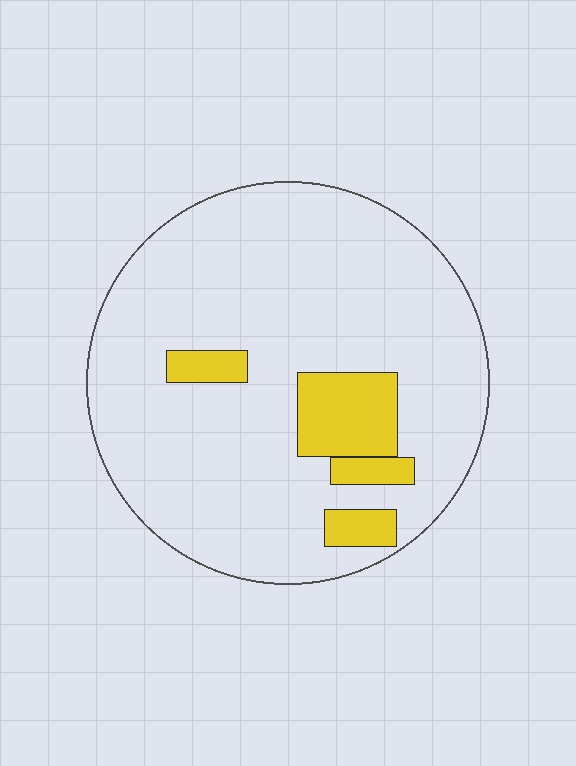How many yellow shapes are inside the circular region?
4.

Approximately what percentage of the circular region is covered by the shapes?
Approximately 15%.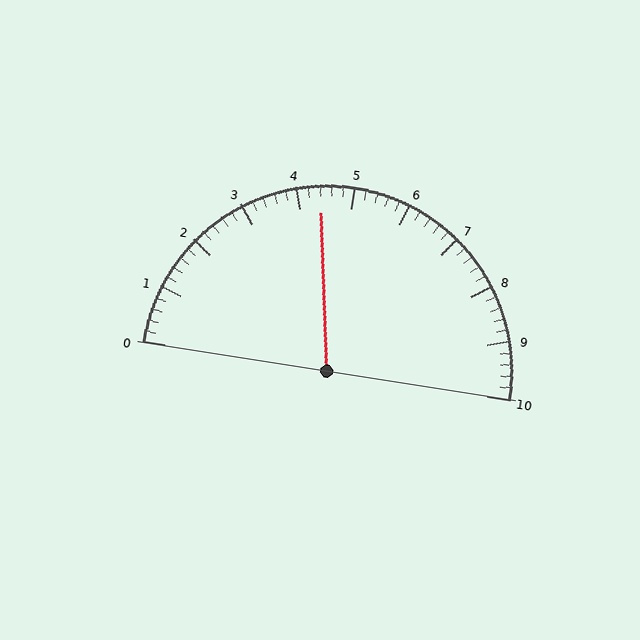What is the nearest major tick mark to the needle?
The nearest major tick mark is 4.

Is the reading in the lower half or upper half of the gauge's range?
The reading is in the lower half of the range (0 to 10).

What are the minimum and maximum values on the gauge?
The gauge ranges from 0 to 10.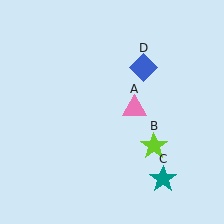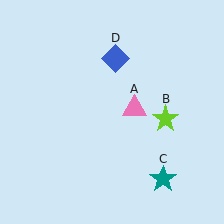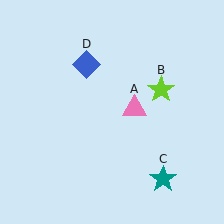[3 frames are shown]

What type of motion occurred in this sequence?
The lime star (object B), blue diamond (object D) rotated counterclockwise around the center of the scene.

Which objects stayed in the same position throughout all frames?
Pink triangle (object A) and teal star (object C) remained stationary.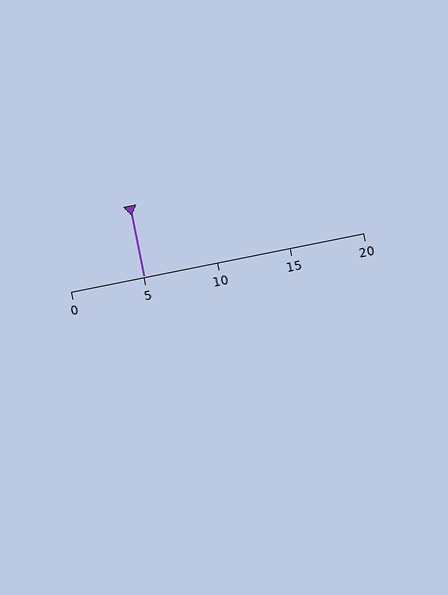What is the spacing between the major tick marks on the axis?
The major ticks are spaced 5 apart.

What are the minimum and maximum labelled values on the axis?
The axis runs from 0 to 20.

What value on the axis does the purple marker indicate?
The marker indicates approximately 5.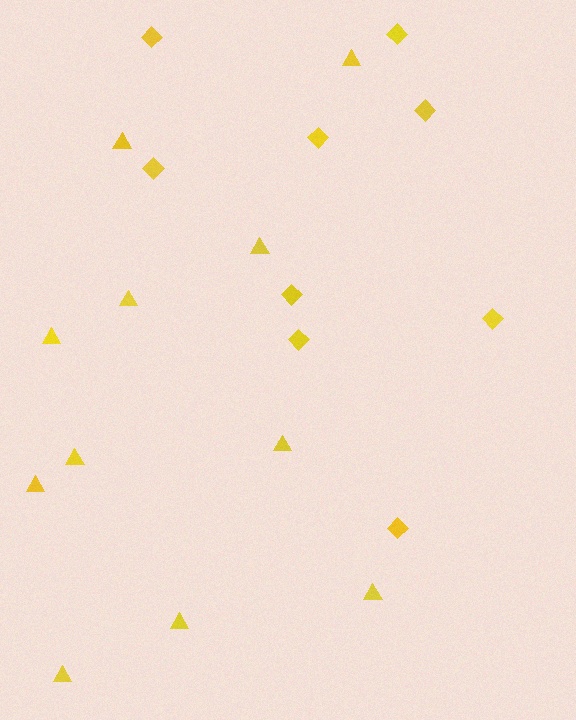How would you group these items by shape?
There are 2 groups: one group of diamonds (9) and one group of triangles (11).